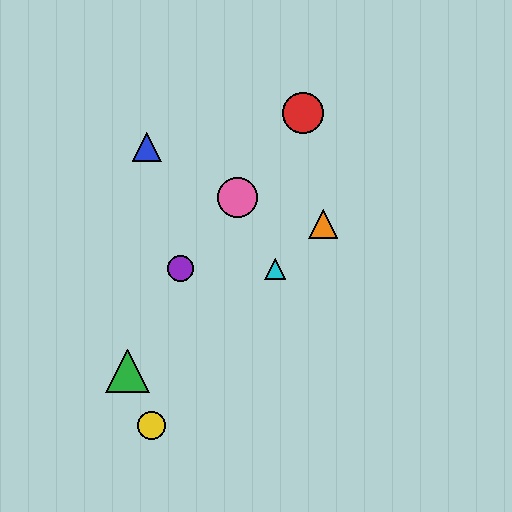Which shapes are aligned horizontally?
The purple circle, the cyan triangle are aligned horizontally.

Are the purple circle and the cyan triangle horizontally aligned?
Yes, both are at y≈269.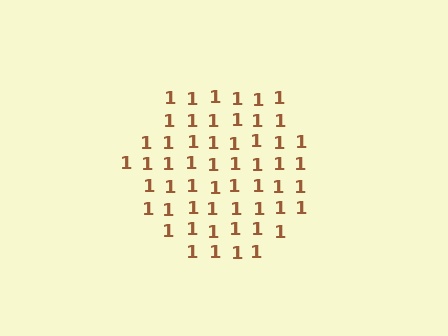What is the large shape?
The large shape is a hexagon.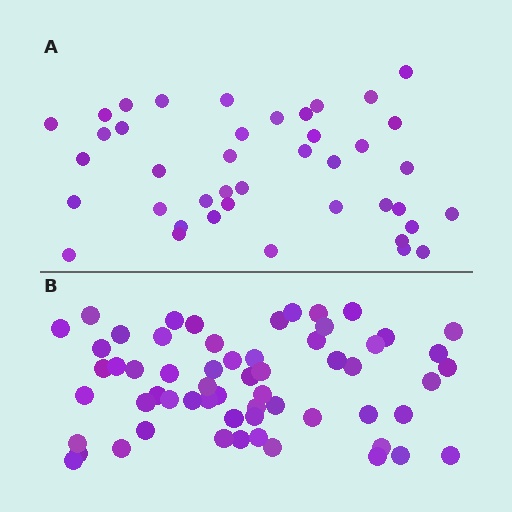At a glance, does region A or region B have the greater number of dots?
Region B (the bottom region) has more dots.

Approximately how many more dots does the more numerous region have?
Region B has approximately 20 more dots than region A.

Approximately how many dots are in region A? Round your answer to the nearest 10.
About 40 dots. (The exact count is 41, which rounds to 40.)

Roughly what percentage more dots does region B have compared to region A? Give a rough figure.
About 45% more.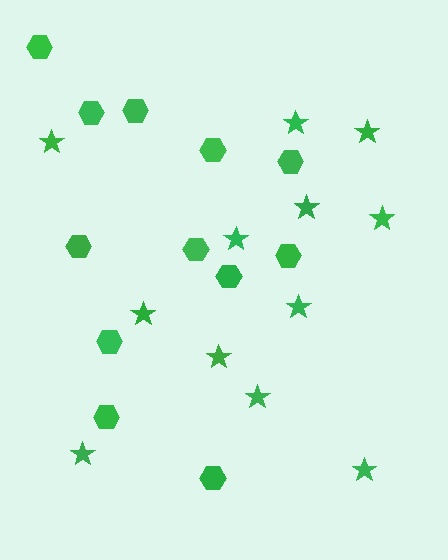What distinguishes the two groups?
There are 2 groups: one group of hexagons (12) and one group of stars (12).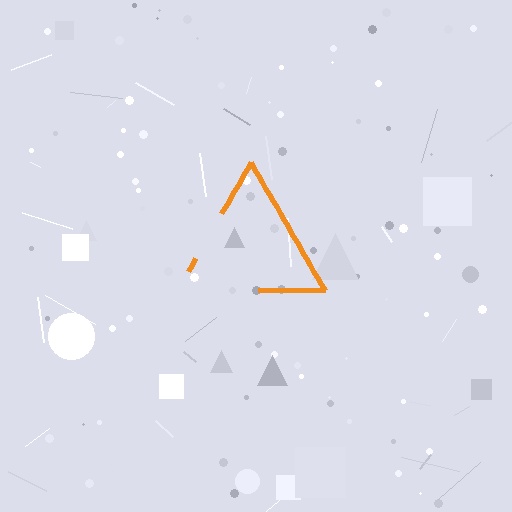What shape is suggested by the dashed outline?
The dashed outline suggests a triangle.